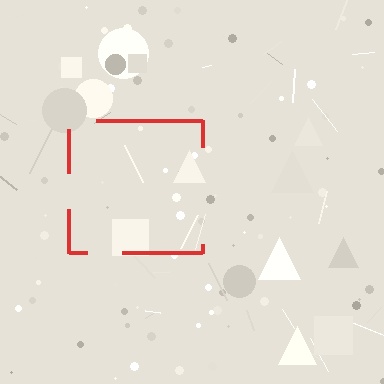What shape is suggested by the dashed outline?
The dashed outline suggests a square.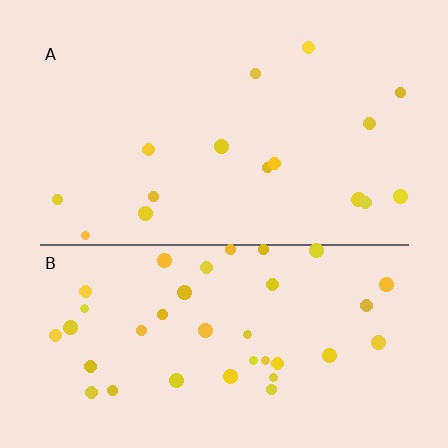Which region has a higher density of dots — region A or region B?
B (the bottom).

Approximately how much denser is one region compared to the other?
Approximately 2.4× — region B over region A.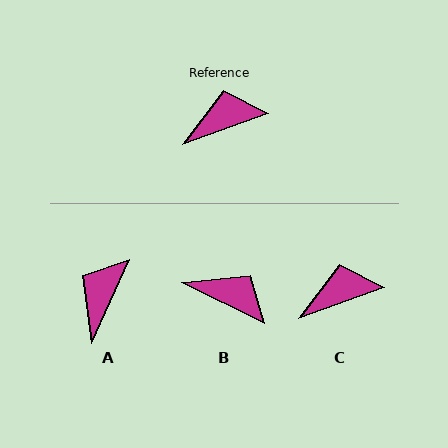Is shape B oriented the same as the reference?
No, it is off by about 47 degrees.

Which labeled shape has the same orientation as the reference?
C.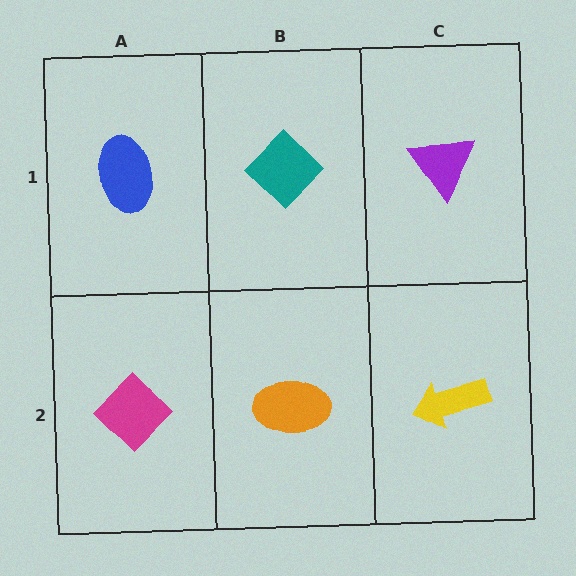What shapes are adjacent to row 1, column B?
An orange ellipse (row 2, column B), a blue ellipse (row 1, column A), a purple triangle (row 1, column C).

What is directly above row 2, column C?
A purple triangle.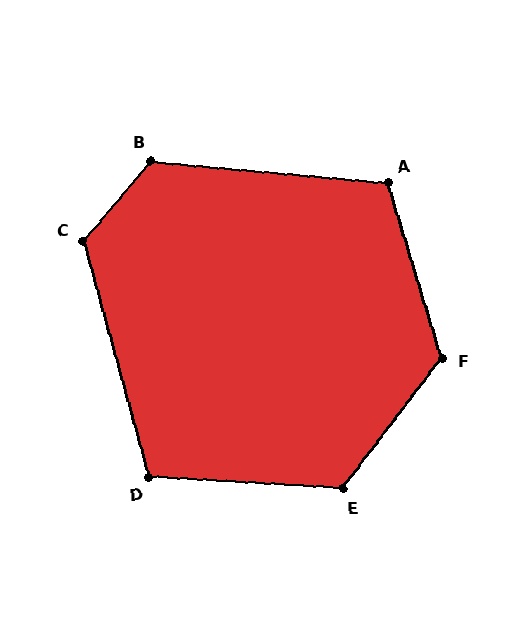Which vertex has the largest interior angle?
F, at approximately 126 degrees.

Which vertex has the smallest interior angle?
D, at approximately 109 degrees.